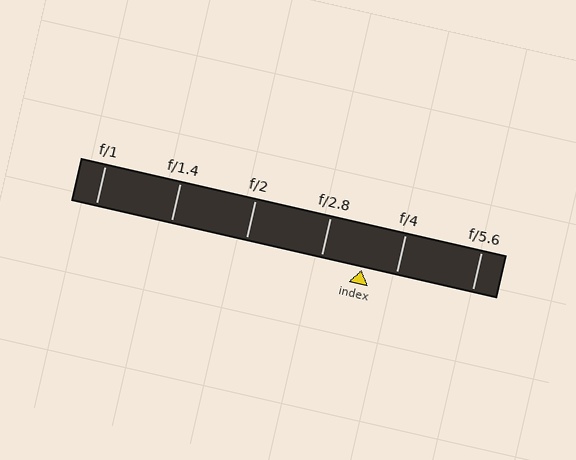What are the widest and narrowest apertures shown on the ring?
The widest aperture shown is f/1 and the narrowest is f/5.6.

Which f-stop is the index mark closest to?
The index mark is closest to f/4.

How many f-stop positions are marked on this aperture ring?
There are 6 f-stop positions marked.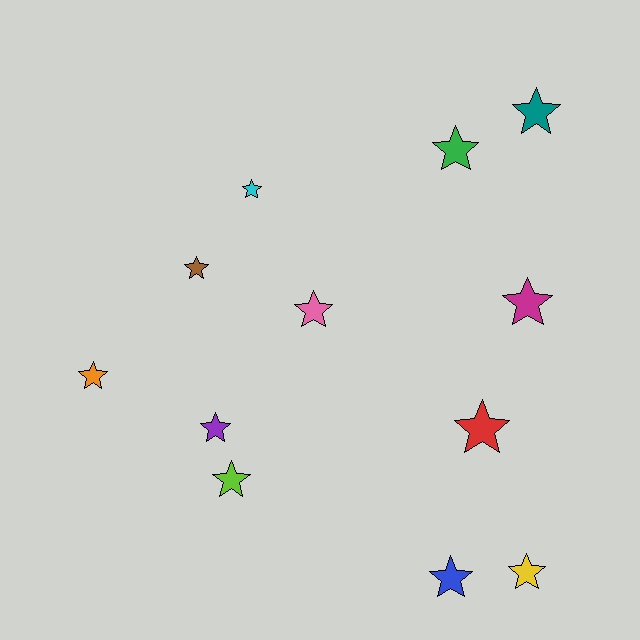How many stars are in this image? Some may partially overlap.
There are 12 stars.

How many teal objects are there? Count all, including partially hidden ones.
There is 1 teal object.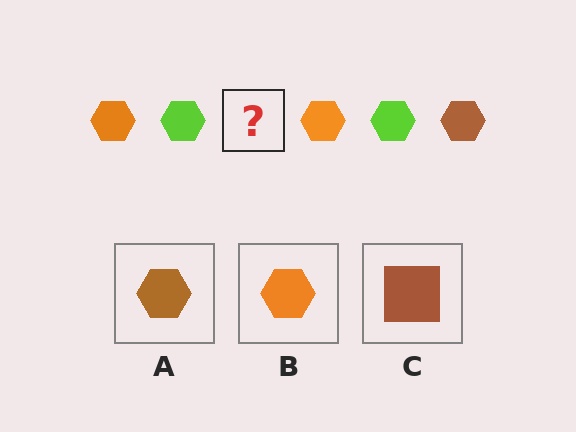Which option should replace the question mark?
Option A.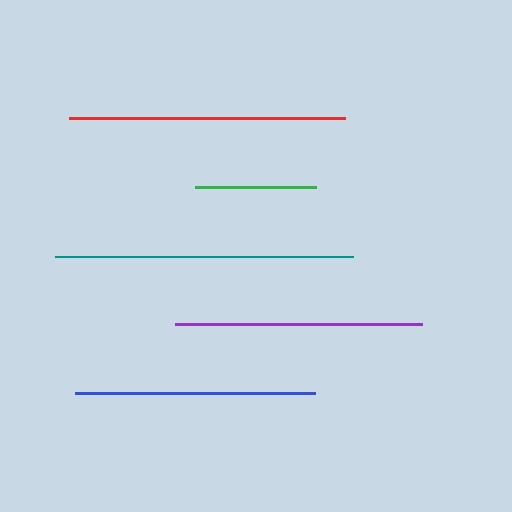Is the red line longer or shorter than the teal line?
The teal line is longer than the red line.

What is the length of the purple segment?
The purple segment is approximately 247 pixels long.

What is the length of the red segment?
The red segment is approximately 276 pixels long.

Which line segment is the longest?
The teal line is the longest at approximately 298 pixels.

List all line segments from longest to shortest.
From longest to shortest: teal, red, purple, blue, green.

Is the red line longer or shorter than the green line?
The red line is longer than the green line.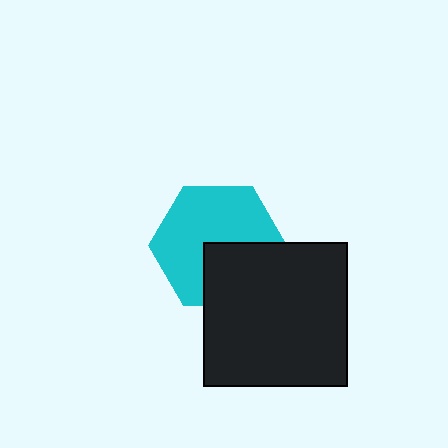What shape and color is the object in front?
The object in front is a black square.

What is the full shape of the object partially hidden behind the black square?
The partially hidden object is a cyan hexagon.